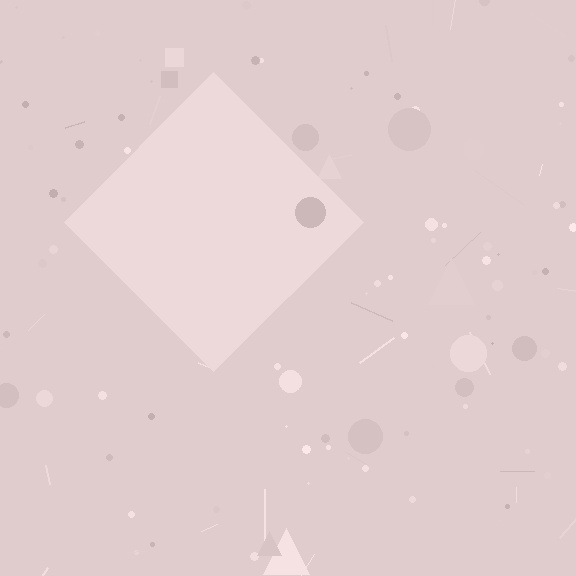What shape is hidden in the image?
A diamond is hidden in the image.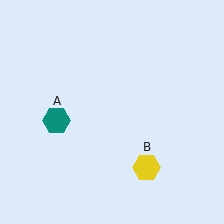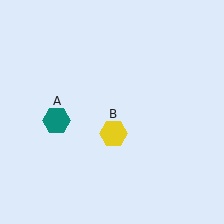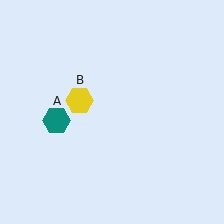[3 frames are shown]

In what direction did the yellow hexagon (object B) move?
The yellow hexagon (object B) moved up and to the left.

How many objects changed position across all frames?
1 object changed position: yellow hexagon (object B).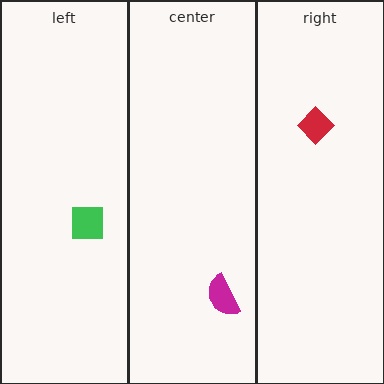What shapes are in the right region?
The red diamond.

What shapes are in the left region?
The green square.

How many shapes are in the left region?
1.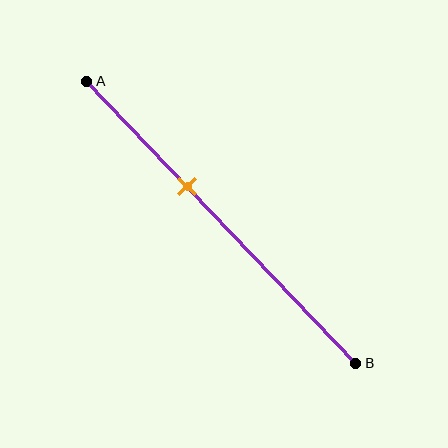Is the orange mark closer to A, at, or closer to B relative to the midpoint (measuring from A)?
The orange mark is closer to point A than the midpoint of segment AB.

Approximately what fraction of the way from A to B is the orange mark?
The orange mark is approximately 35% of the way from A to B.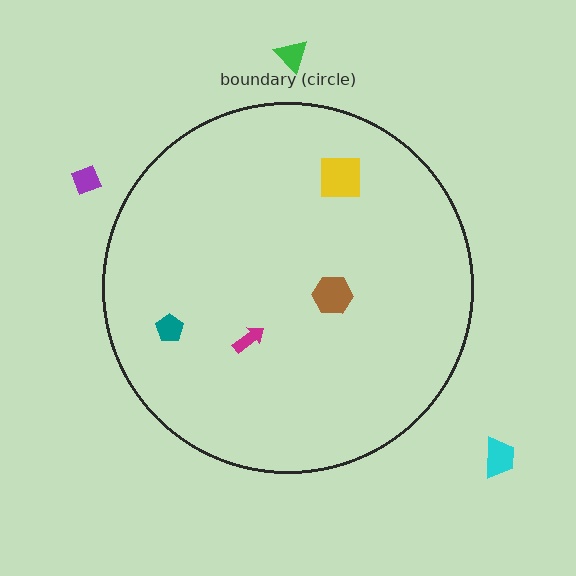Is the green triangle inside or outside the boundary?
Outside.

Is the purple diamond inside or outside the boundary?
Outside.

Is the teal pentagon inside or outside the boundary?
Inside.